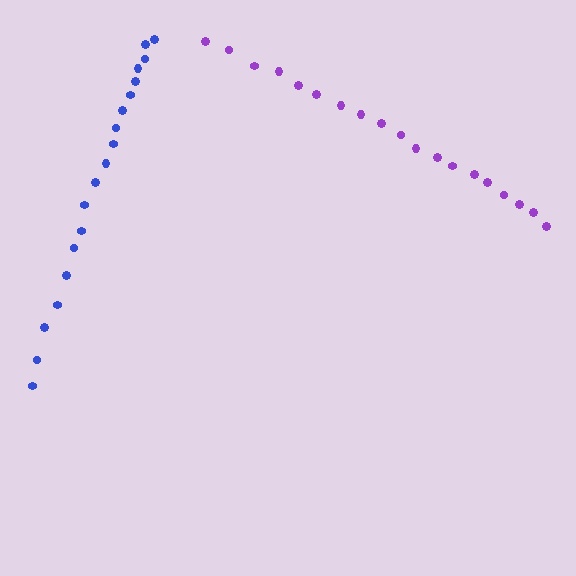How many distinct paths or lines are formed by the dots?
There are 2 distinct paths.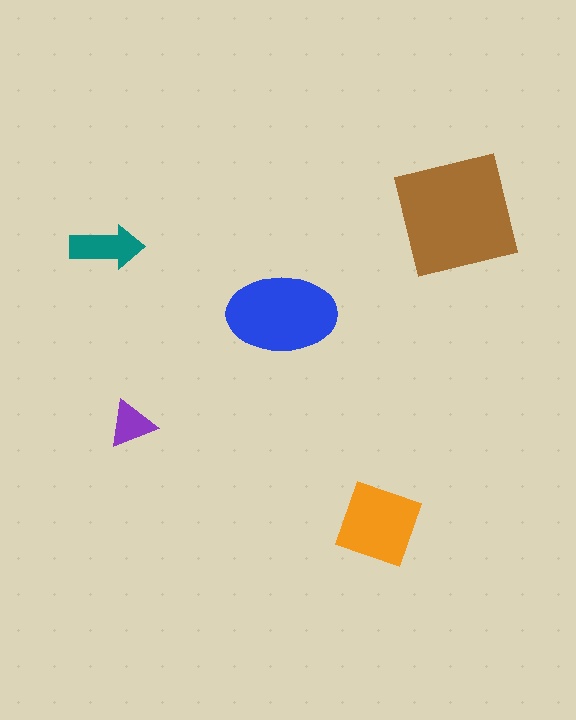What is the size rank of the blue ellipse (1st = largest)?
2nd.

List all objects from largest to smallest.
The brown square, the blue ellipse, the orange diamond, the teal arrow, the purple triangle.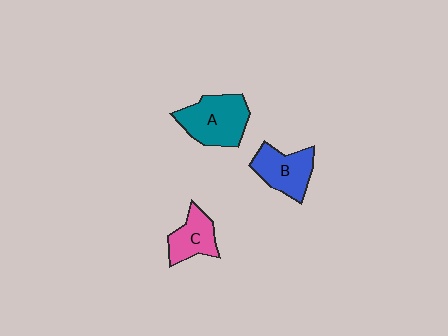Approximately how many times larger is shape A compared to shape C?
Approximately 1.5 times.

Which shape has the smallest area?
Shape C (pink).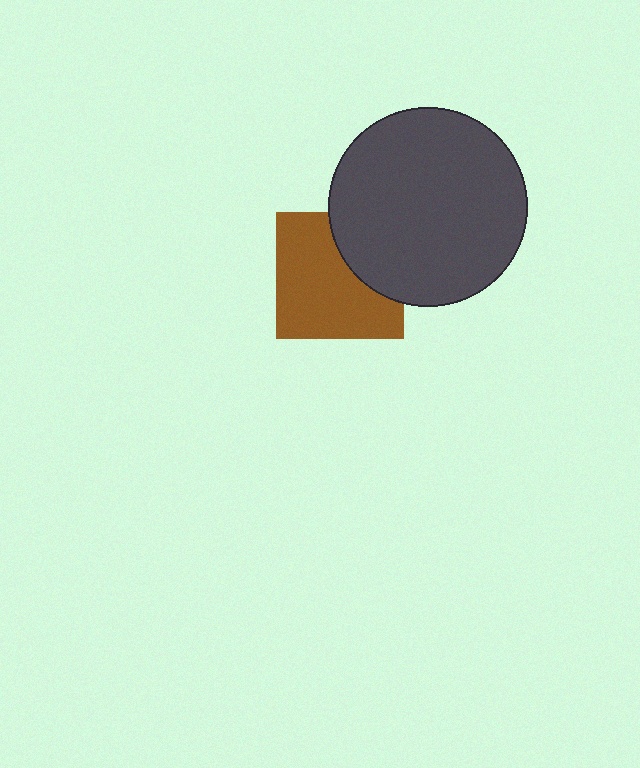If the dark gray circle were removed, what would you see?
You would see the complete brown square.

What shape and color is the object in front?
The object in front is a dark gray circle.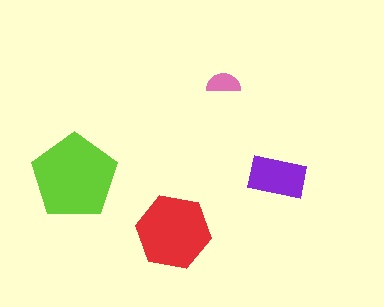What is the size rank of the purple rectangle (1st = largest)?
3rd.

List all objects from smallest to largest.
The pink semicircle, the purple rectangle, the red hexagon, the lime pentagon.